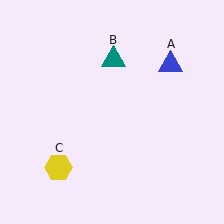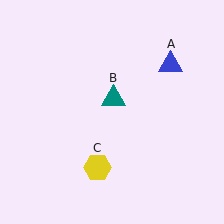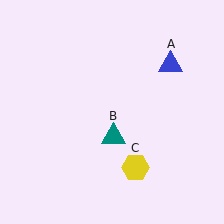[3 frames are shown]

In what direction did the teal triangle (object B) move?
The teal triangle (object B) moved down.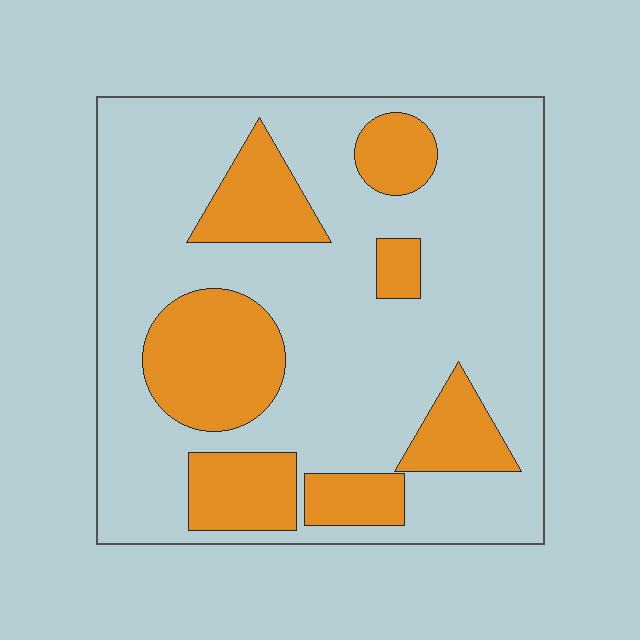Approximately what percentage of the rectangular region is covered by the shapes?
Approximately 25%.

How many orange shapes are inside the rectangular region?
7.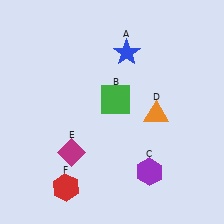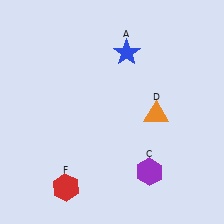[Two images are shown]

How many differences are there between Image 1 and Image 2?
There are 2 differences between the two images.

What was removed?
The green square (B), the magenta diamond (E) were removed in Image 2.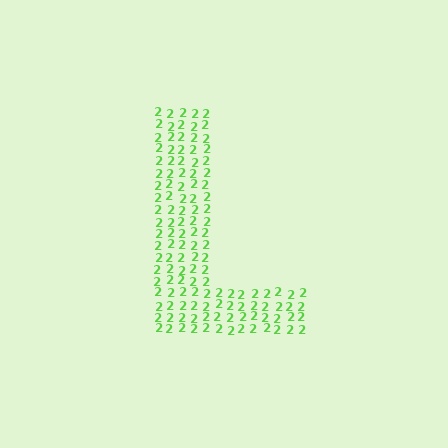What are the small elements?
The small elements are digit 2's.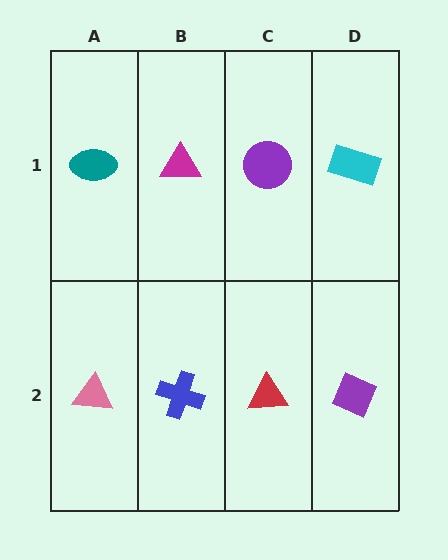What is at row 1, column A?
A teal ellipse.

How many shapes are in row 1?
4 shapes.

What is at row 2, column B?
A blue cross.